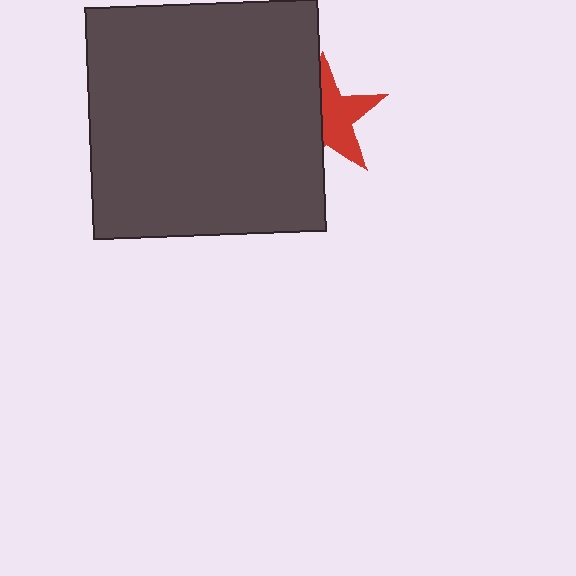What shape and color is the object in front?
The object in front is a dark gray square.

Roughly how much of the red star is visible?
About half of it is visible (roughly 54%).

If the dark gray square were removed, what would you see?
You would see the complete red star.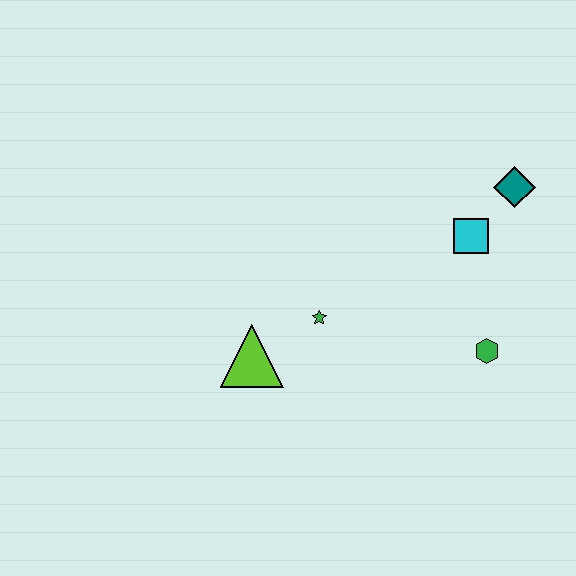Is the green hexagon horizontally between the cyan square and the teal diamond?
Yes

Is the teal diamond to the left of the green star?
No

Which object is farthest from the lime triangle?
The teal diamond is farthest from the lime triangle.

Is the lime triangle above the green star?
No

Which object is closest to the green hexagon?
The cyan square is closest to the green hexagon.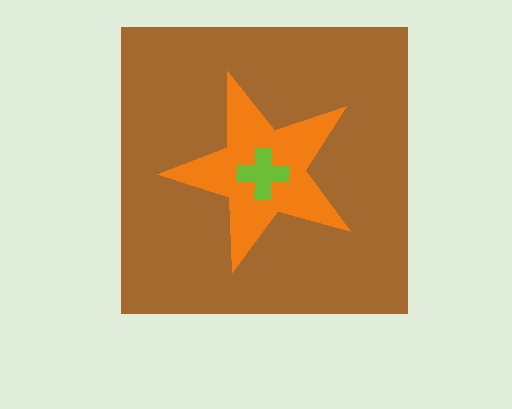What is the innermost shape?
The lime cross.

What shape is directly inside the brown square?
The orange star.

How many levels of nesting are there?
3.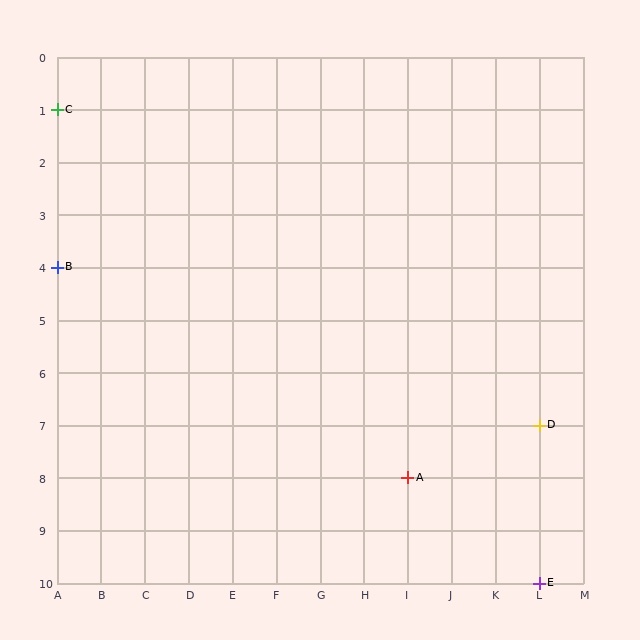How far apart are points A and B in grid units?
Points A and B are 8 columns and 4 rows apart (about 8.9 grid units diagonally).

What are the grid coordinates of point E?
Point E is at grid coordinates (L, 10).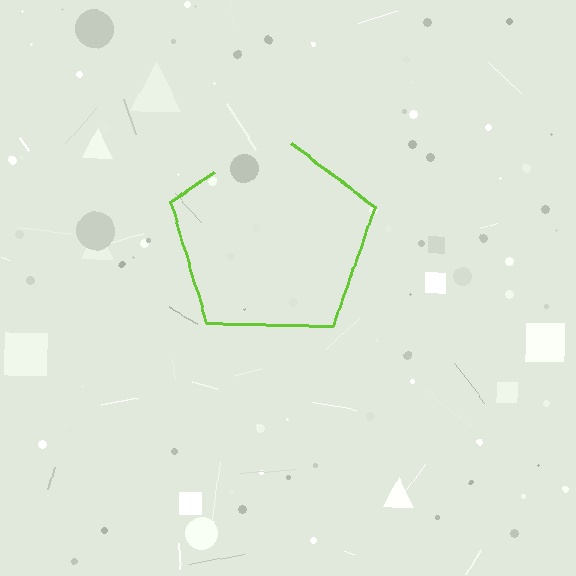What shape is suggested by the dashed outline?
The dashed outline suggests a pentagon.